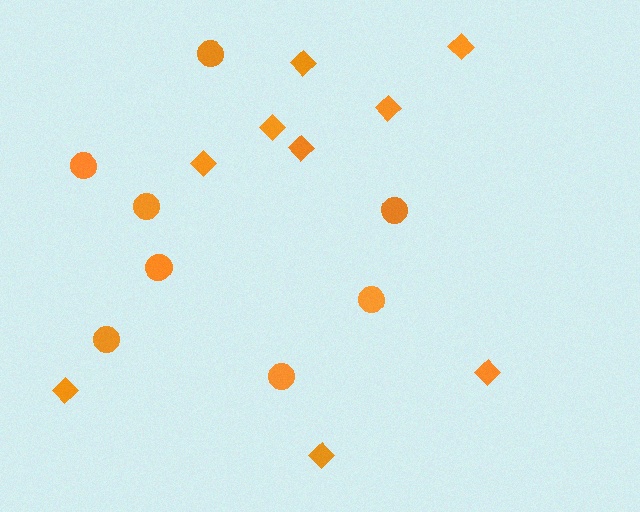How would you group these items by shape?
There are 2 groups: one group of circles (8) and one group of diamonds (9).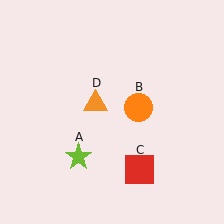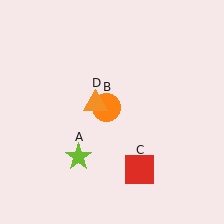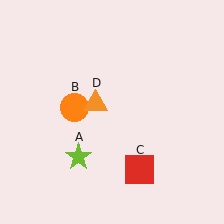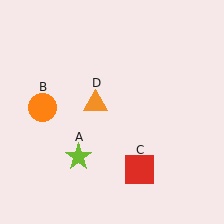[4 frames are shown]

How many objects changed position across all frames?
1 object changed position: orange circle (object B).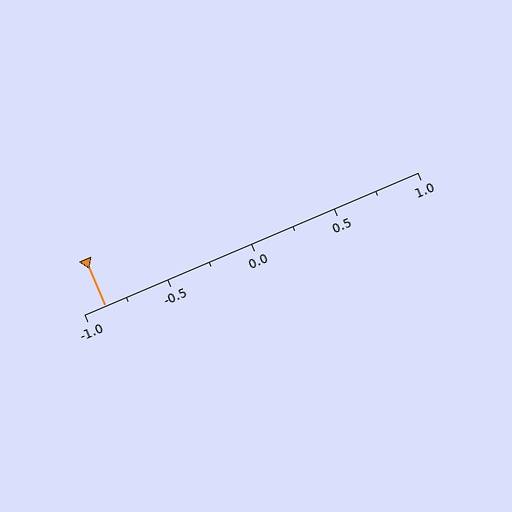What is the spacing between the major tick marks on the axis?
The major ticks are spaced 0.5 apart.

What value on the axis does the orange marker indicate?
The marker indicates approximately -0.88.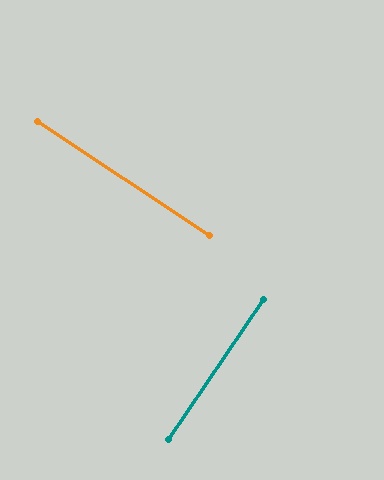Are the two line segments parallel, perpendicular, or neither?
Perpendicular — they meet at approximately 89°.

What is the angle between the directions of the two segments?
Approximately 89 degrees.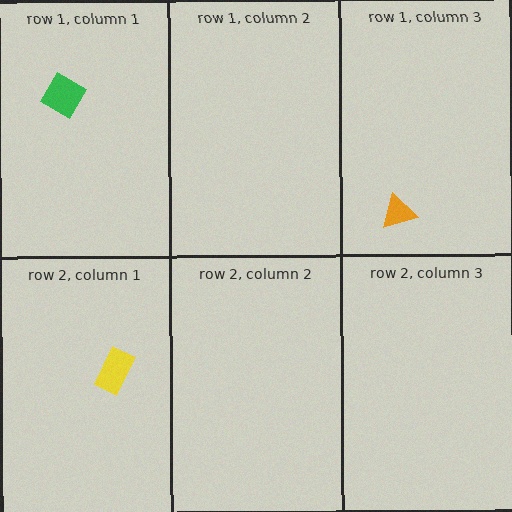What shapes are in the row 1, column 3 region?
The orange triangle.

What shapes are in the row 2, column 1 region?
The yellow rectangle.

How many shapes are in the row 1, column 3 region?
1.